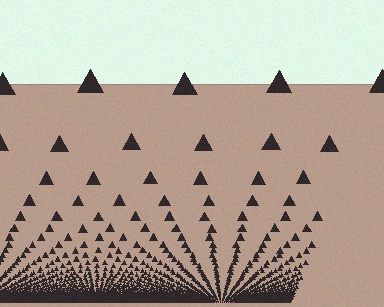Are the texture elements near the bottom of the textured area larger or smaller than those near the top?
Smaller. The gradient is inverted — elements near the bottom are smaller and denser.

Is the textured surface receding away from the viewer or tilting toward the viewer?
The surface appears to tilt toward the viewer. Texture elements get larger and sparser toward the top.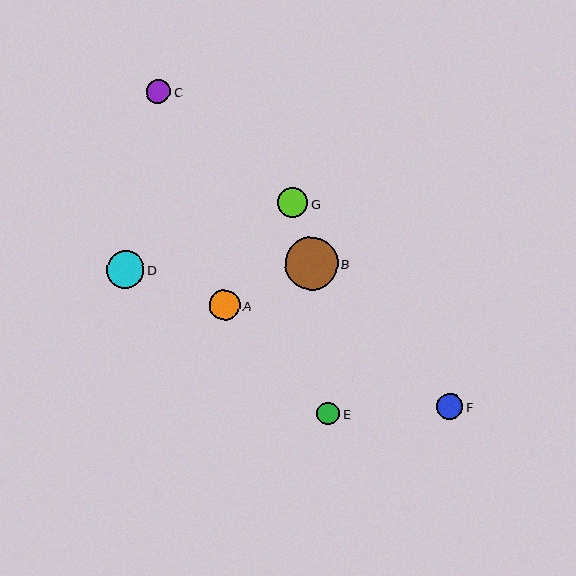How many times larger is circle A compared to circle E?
Circle A is approximately 1.3 times the size of circle E.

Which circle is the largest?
Circle B is the largest with a size of approximately 53 pixels.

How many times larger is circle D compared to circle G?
Circle D is approximately 1.3 times the size of circle G.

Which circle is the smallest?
Circle E is the smallest with a size of approximately 23 pixels.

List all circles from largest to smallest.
From largest to smallest: B, D, A, G, F, C, E.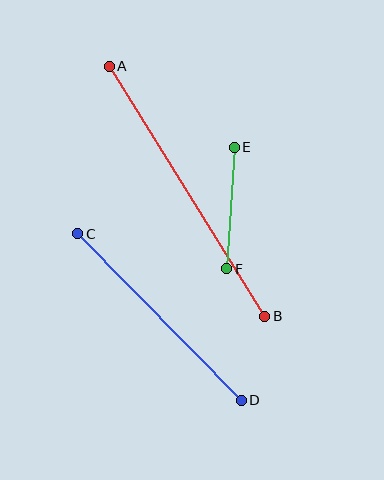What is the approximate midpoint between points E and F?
The midpoint is at approximately (231, 208) pixels.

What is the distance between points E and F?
The distance is approximately 122 pixels.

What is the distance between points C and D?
The distance is approximately 234 pixels.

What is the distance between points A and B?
The distance is approximately 294 pixels.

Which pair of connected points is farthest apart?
Points A and B are farthest apart.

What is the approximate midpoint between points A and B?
The midpoint is at approximately (187, 191) pixels.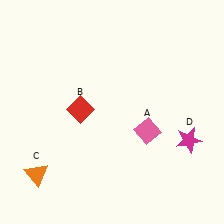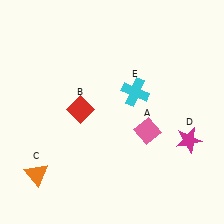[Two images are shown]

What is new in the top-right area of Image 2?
A cyan cross (E) was added in the top-right area of Image 2.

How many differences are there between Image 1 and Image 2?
There is 1 difference between the two images.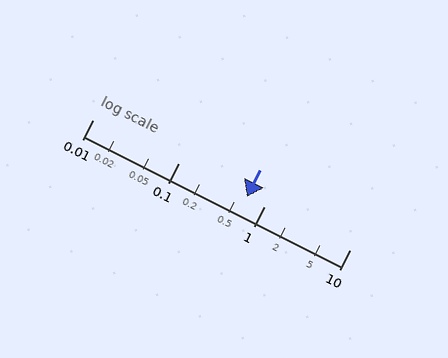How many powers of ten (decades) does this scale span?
The scale spans 3 decades, from 0.01 to 10.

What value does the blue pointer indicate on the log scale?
The pointer indicates approximately 0.62.